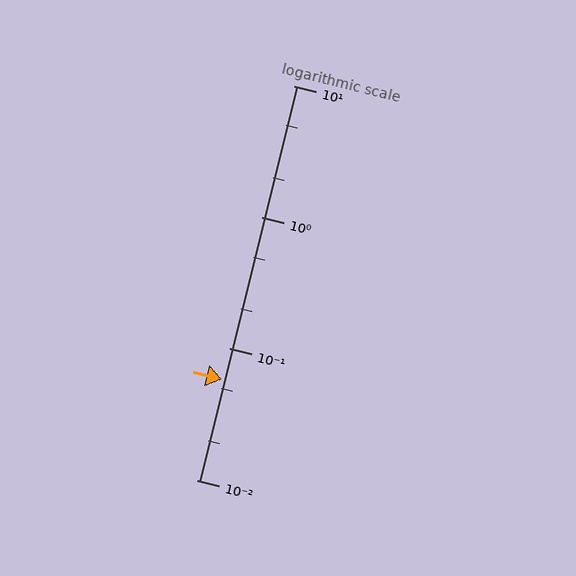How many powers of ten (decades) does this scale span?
The scale spans 3 decades, from 0.01 to 10.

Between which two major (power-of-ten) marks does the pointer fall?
The pointer is between 0.01 and 0.1.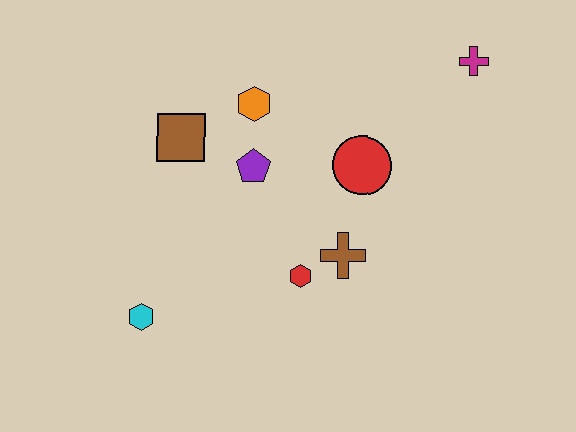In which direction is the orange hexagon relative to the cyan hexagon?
The orange hexagon is above the cyan hexagon.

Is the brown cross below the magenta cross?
Yes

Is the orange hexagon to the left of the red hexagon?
Yes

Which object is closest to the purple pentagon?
The orange hexagon is closest to the purple pentagon.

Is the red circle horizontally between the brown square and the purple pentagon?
No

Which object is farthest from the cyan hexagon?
The magenta cross is farthest from the cyan hexagon.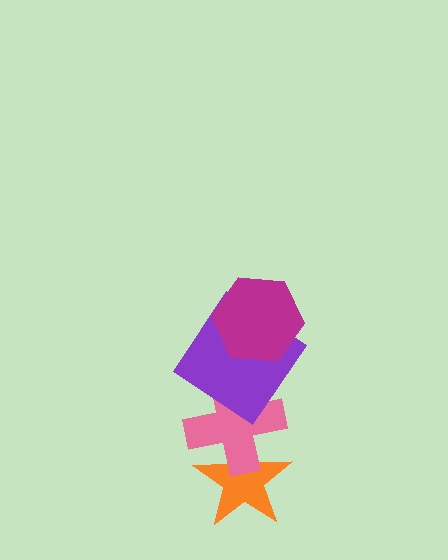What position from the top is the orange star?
The orange star is 4th from the top.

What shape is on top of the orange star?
The pink cross is on top of the orange star.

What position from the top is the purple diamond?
The purple diamond is 2nd from the top.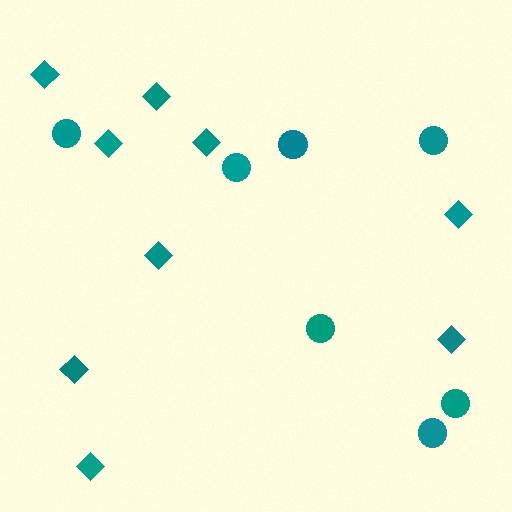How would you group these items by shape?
There are 2 groups: one group of diamonds (9) and one group of circles (7).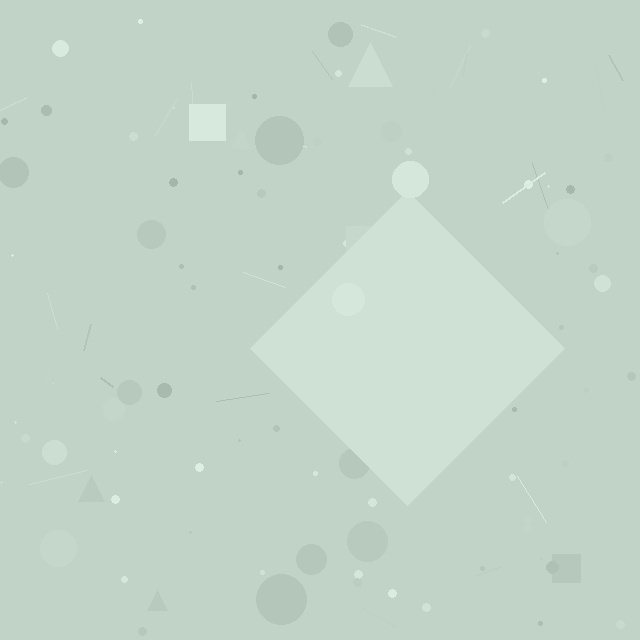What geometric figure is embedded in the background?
A diamond is embedded in the background.